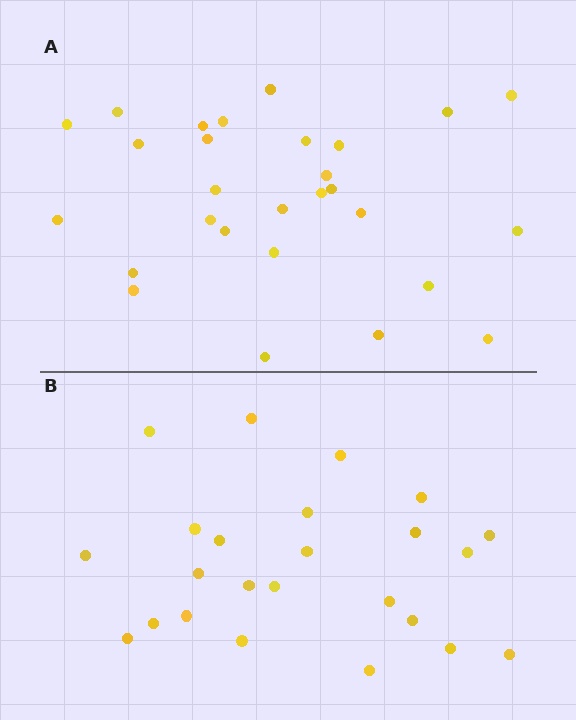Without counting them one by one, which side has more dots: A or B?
Region A (the top region) has more dots.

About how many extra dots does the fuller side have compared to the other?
Region A has about 4 more dots than region B.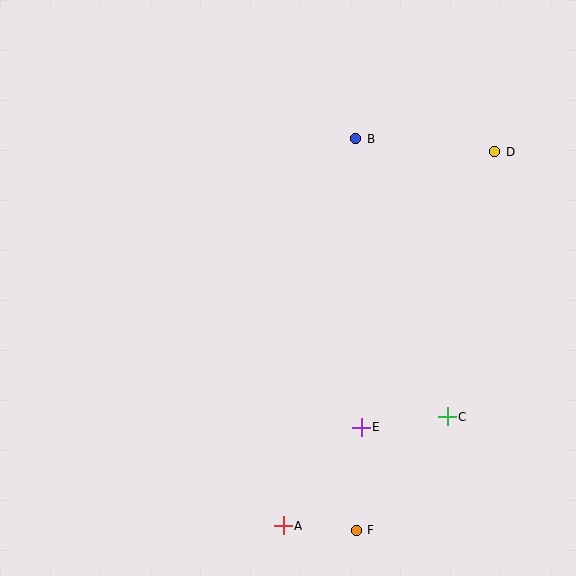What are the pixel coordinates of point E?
Point E is at (361, 427).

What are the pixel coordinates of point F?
Point F is at (356, 530).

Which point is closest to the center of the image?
Point E at (361, 427) is closest to the center.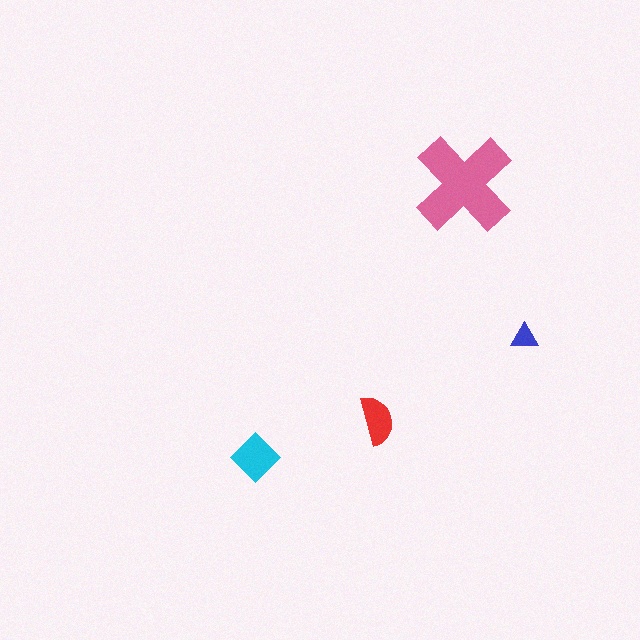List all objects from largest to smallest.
The pink cross, the cyan diamond, the red semicircle, the blue triangle.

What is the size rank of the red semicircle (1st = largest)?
3rd.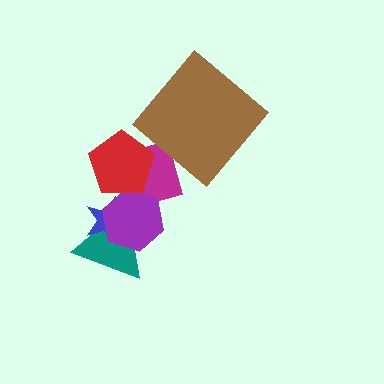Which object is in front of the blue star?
The purple hexagon is in front of the blue star.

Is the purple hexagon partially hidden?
Yes, it is partially covered by another shape.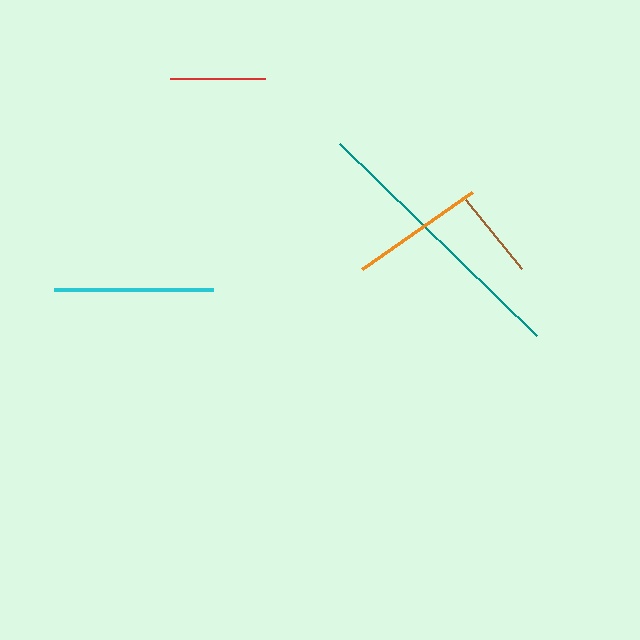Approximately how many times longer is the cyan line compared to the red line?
The cyan line is approximately 1.7 times the length of the red line.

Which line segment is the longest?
The teal line is the longest at approximately 274 pixels.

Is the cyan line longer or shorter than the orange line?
The cyan line is longer than the orange line.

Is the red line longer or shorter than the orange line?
The orange line is longer than the red line.